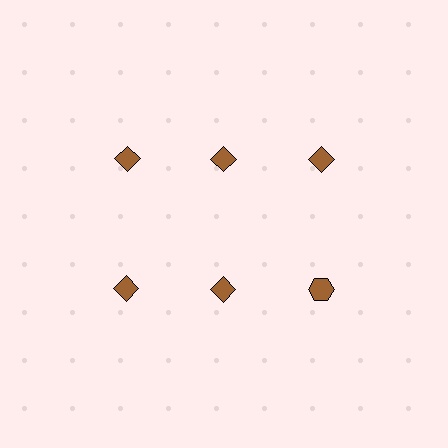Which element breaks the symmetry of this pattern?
The brown hexagon in the second row, center column breaks the symmetry. All other shapes are brown diamonds.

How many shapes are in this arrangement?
There are 6 shapes arranged in a grid pattern.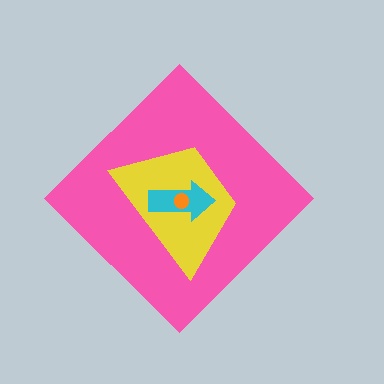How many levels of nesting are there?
4.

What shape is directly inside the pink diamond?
The yellow trapezoid.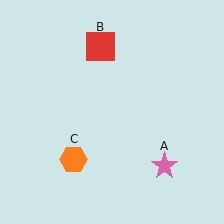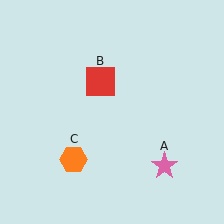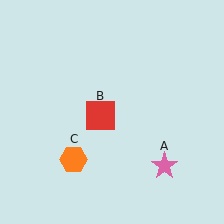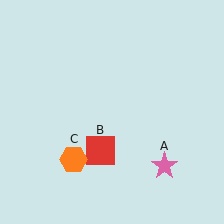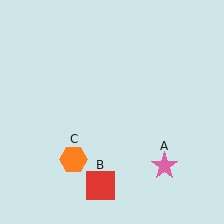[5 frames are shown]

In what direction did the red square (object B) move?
The red square (object B) moved down.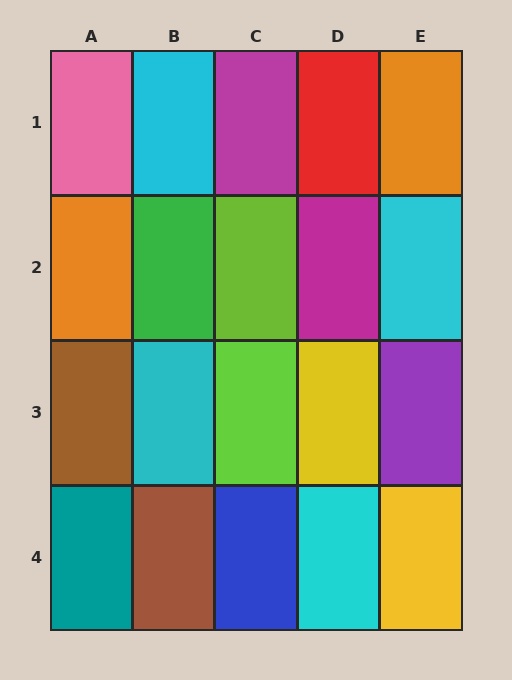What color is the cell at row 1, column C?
Magenta.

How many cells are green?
1 cell is green.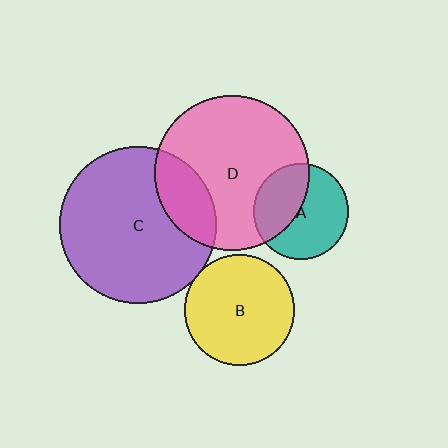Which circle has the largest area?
Circle C (purple).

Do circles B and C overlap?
Yes.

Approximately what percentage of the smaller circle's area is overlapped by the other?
Approximately 5%.